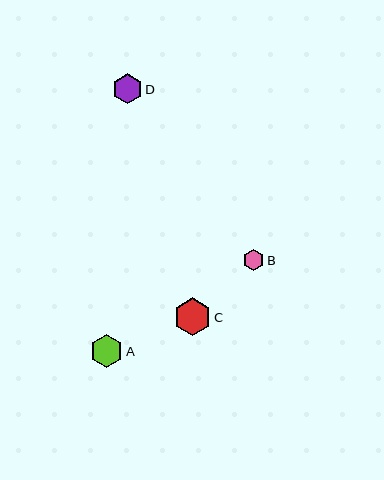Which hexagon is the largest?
Hexagon C is the largest with a size of approximately 38 pixels.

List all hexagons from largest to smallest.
From largest to smallest: C, A, D, B.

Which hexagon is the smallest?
Hexagon B is the smallest with a size of approximately 21 pixels.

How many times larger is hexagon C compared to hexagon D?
Hexagon C is approximately 1.3 times the size of hexagon D.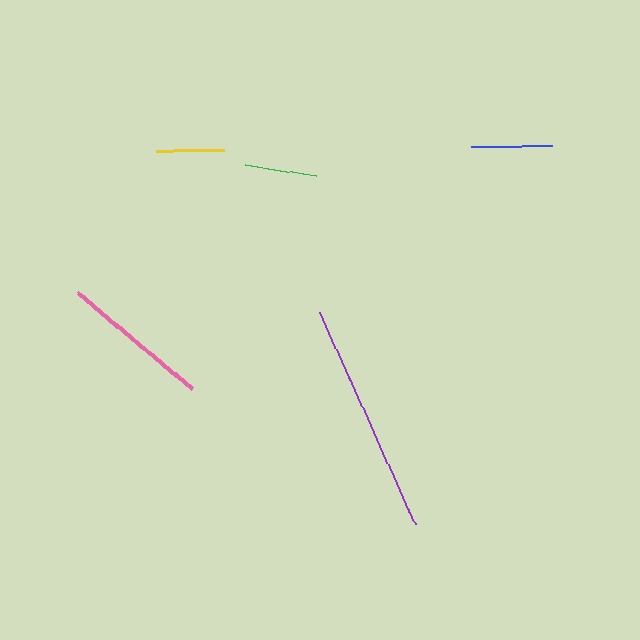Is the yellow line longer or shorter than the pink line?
The pink line is longer than the yellow line.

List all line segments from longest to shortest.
From longest to shortest: purple, pink, blue, green, yellow.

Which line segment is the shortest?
The yellow line is the shortest at approximately 68 pixels.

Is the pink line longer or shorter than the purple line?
The purple line is longer than the pink line.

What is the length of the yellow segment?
The yellow segment is approximately 68 pixels long.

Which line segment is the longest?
The purple line is the longest at approximately 233 pixels.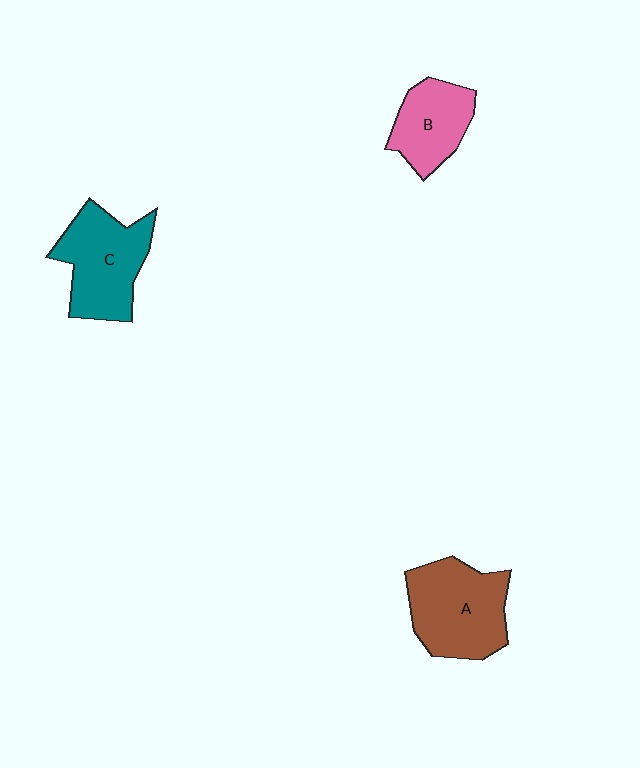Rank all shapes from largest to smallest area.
From largest to smallest: A (brown), C (teal), B (pink).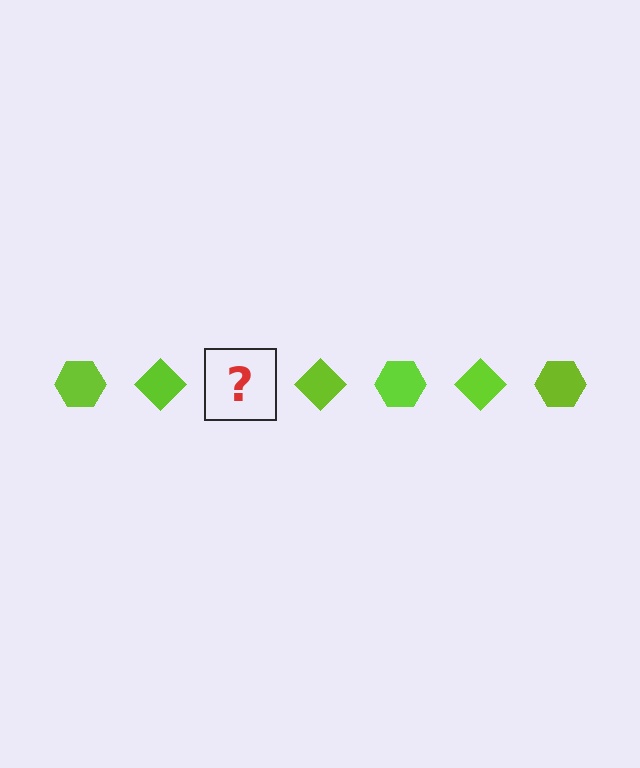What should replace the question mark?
The question mark should be replaced with a lime hexagon.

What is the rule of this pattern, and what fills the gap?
The rule is that the pattern cycles through hexagon, diamond shapes in lime. The gap should be filled with a lime hexagon.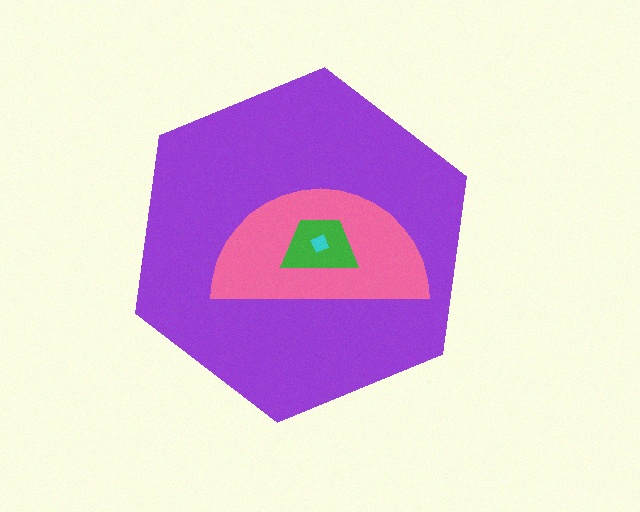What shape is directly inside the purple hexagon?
The pink semicircle.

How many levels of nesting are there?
4.